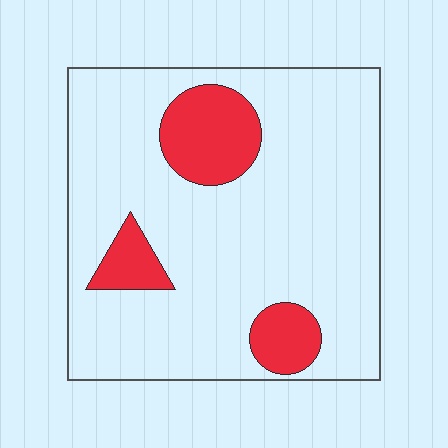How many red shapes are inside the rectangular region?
3.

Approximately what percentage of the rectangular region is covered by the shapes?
Approximately 15%.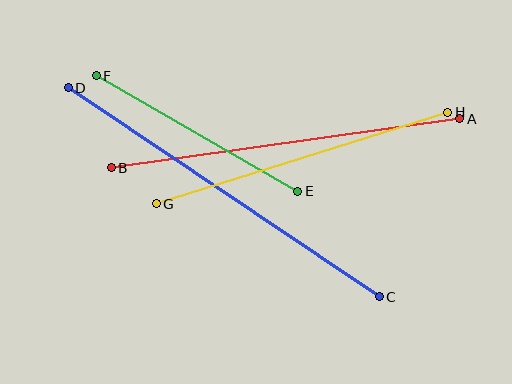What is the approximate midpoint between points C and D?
The midpoint is at approximately (224, 192) pixels.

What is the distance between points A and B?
The distance is approximately 352 pixels.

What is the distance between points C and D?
The distance is approximately 375 pixels.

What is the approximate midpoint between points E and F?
The midpoint is at approximately (197, 134) pixels.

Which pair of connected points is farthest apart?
Points C and D are farthest apart.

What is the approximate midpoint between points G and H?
The midpoint is at approximately (302, 158) pixels.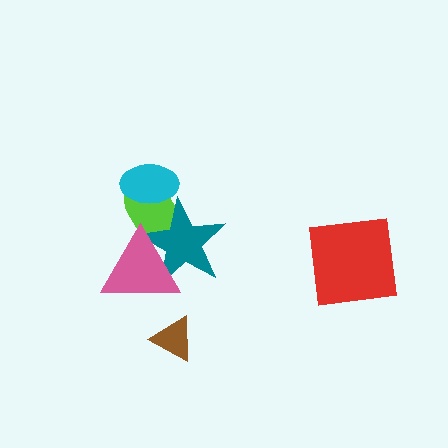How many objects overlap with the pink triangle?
2 objects overlap with the pink triangle.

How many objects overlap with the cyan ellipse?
2 objects overlap with the cyan ellipse.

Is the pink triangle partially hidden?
No, no other shape covers it.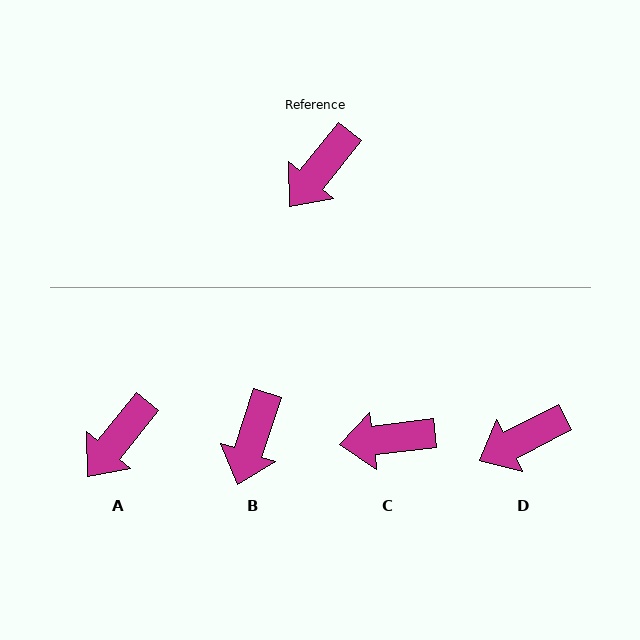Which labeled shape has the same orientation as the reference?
A.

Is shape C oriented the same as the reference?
No, it is off by about 44 degrees.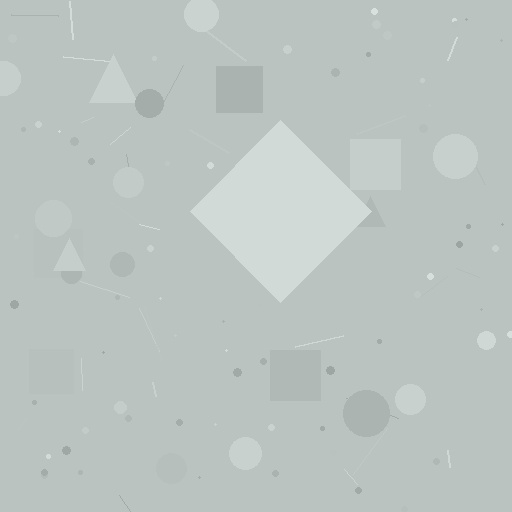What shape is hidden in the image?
A diamond is hidden in the image.